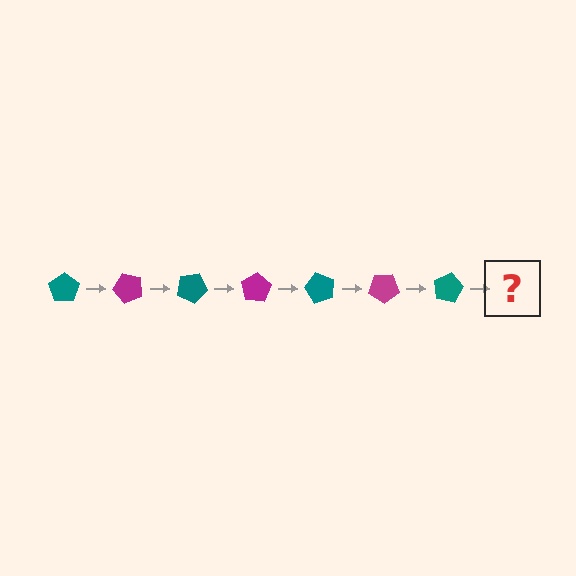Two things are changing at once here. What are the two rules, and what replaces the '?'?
The two rules are that it rotates 50 degrees each step and the color cycles through teal and magenta. The '?' should be a magenta pentagon, rotated 350 degrees from the start.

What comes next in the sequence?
The next element should be a magenta pentagon, rotated 350 degrees from the start.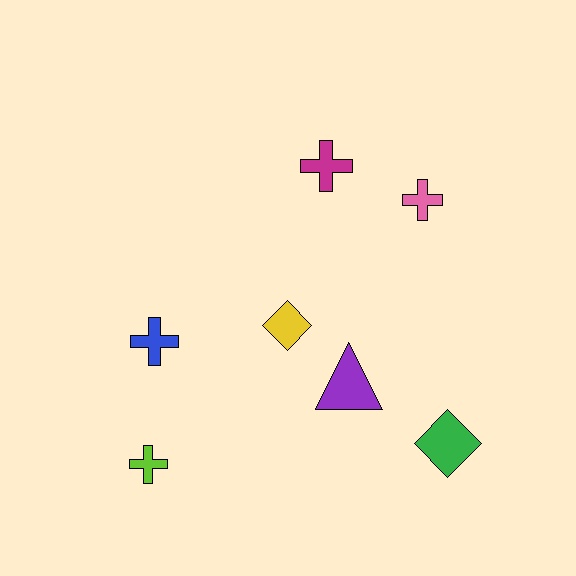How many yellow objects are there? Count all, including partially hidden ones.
There is 1 yellow object.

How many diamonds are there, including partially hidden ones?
There are 2 diamonds.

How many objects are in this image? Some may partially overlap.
There are 7 objects.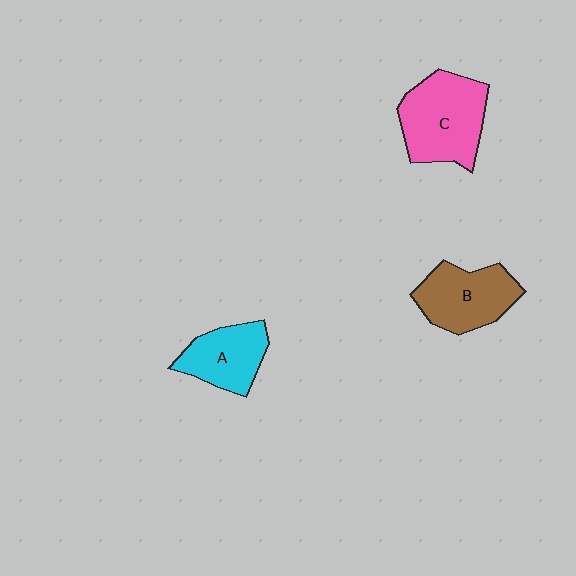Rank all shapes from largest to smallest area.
From largest to smallest: C (pink), B (brown), A (cyan).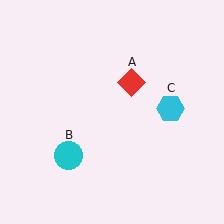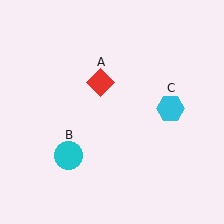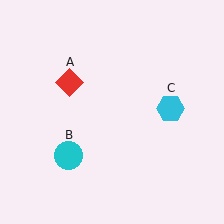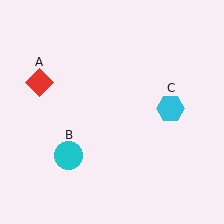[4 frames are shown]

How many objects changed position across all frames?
1 object changed position: red diamond (object A).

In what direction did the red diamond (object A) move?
The red diamond (object A) moved left.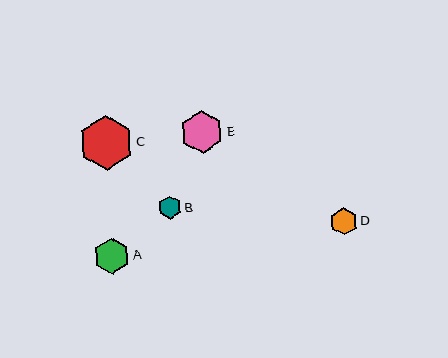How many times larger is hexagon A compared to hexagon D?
Hexagon A is approximately 1.3 times the size of hexagon D.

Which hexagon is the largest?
Hexagon C is the largest with a size of approximately 54 pixels.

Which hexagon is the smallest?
Hexagon B is the smallest with a size of approximately 23 pixels.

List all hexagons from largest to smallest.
From largest to smallest: C, E, A, D, B.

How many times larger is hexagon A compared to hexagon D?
Hexagon A is approximately 1.3 times the size of hexagon D.